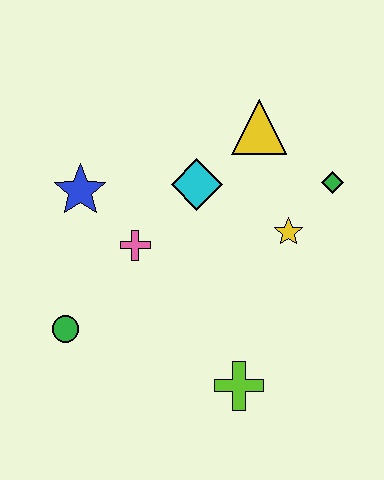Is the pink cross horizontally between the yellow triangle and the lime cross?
No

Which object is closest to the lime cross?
The yellow star is closest to the lime cross.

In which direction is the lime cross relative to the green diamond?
The lime cross is below the green diamond.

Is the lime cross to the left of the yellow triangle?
Yes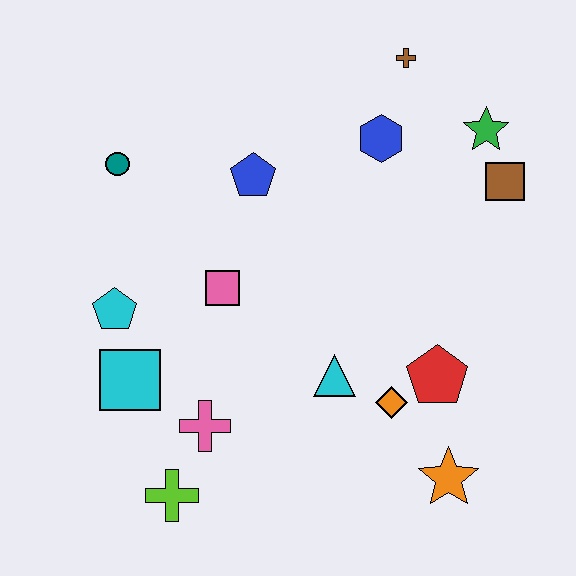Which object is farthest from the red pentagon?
The teal circle is farthest from the red pentagon.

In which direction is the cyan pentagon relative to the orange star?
The cyan pentagon is to the left of the orange star.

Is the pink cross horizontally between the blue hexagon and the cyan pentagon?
Yes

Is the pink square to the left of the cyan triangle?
Yes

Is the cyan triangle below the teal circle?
Yes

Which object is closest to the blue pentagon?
The pink square is closest to the blue pentagon.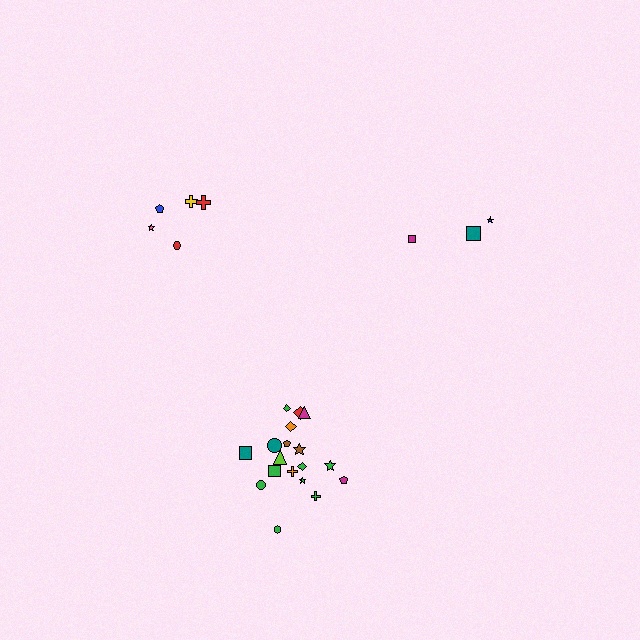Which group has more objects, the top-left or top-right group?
The top-left group.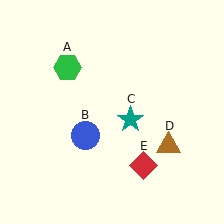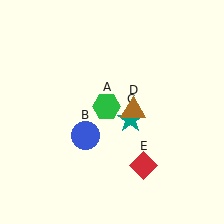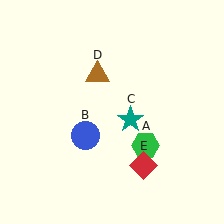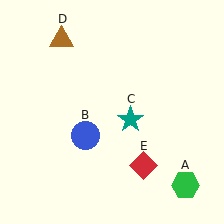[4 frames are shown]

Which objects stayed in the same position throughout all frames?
Blue circle (object B) and teal star (object C) and red diamond (object E) remained stationary.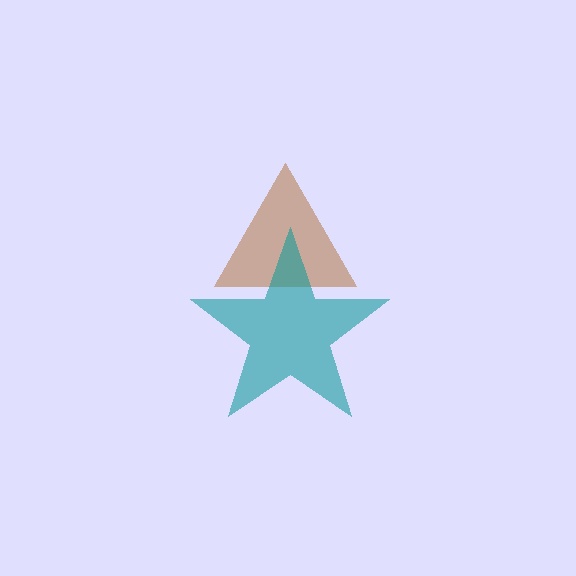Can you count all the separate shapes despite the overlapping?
Yes, there are 2 separate shapes.